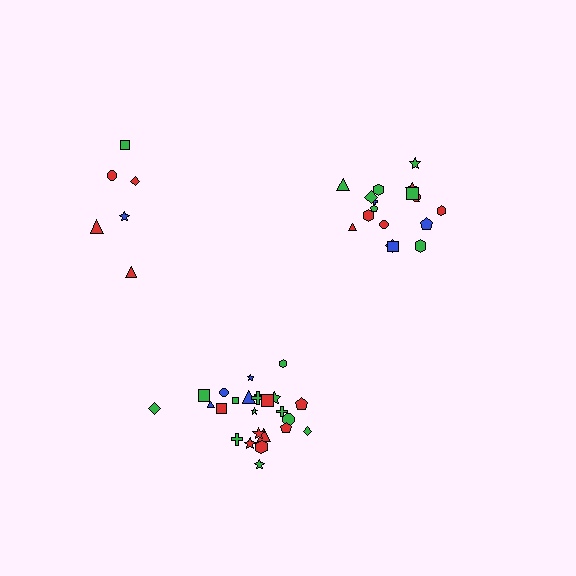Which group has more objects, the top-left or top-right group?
The top-right group.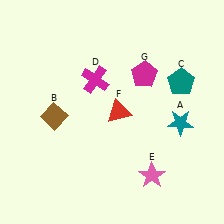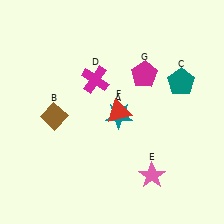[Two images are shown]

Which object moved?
The teal star (A) moved left.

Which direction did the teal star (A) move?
The teal star (A) moved left.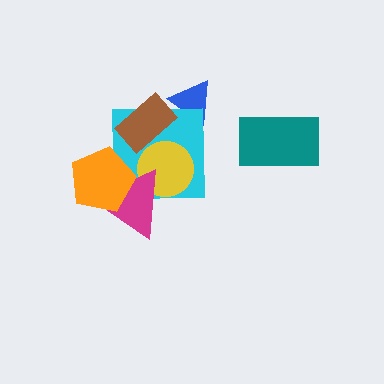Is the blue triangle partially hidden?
Yes, it is partially covered by another shape.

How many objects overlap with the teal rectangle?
0 objects overlap with the teal rectangle.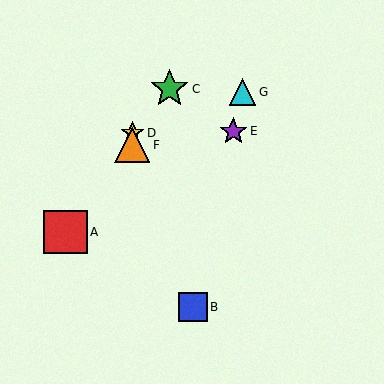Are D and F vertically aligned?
Yes, both are at x≈132.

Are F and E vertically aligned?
No, F is at x≈132 and E is at x≈233.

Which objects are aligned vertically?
Objects D, F are aligned vertically.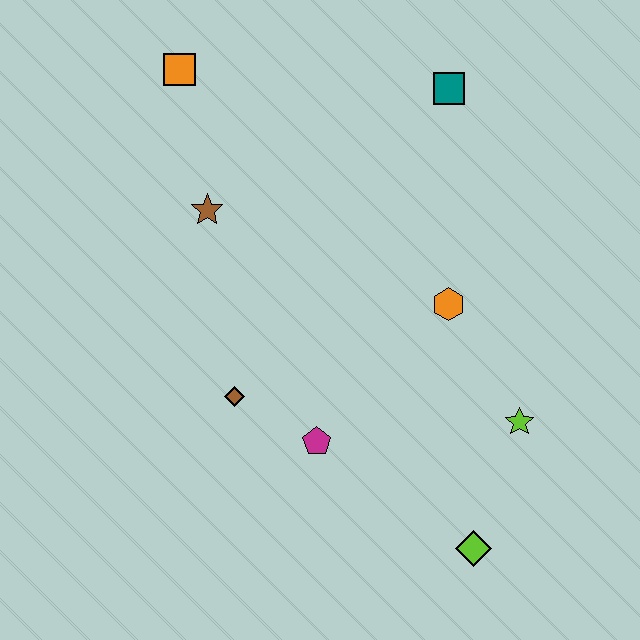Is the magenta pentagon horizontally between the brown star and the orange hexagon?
Yes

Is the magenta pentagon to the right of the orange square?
Yes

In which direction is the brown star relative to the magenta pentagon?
The brown star is above the magenta pentagon.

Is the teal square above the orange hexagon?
Yes